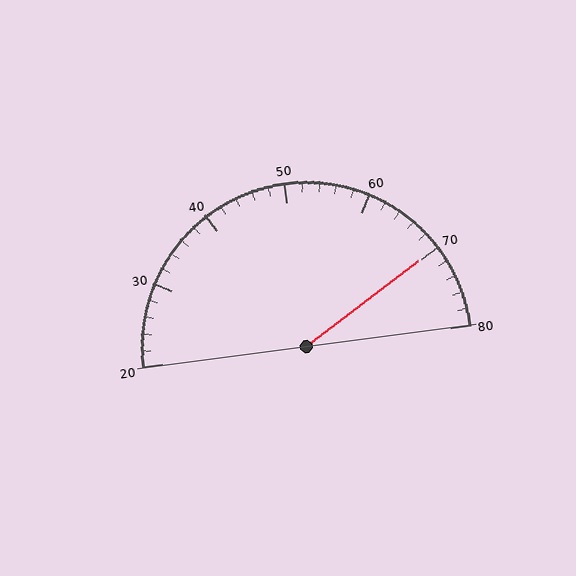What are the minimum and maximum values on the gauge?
The gauge ranges from 20 to 80.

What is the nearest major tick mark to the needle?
The nearest major tick mark is 70.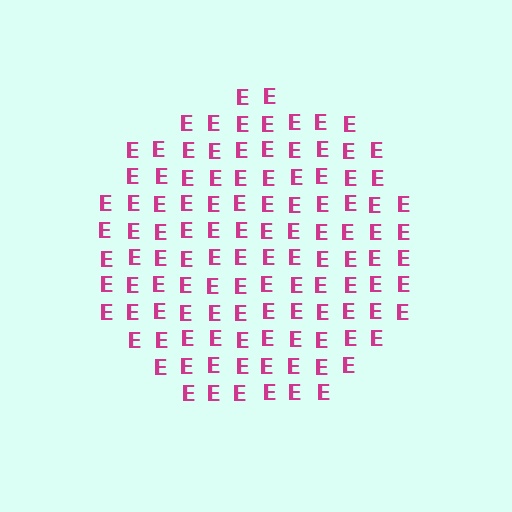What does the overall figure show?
The overall figure shows a circle.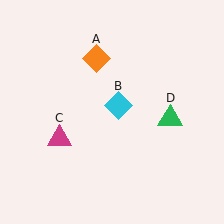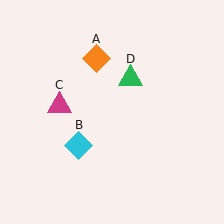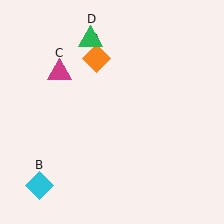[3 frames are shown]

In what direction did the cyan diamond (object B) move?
The cyan diamond (object B) moved down and to the left.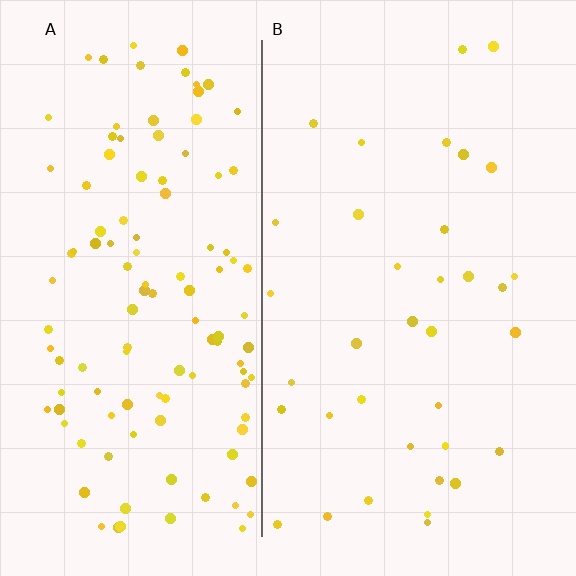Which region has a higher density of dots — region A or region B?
A (the left).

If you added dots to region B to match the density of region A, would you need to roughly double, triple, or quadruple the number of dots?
Approximately triple.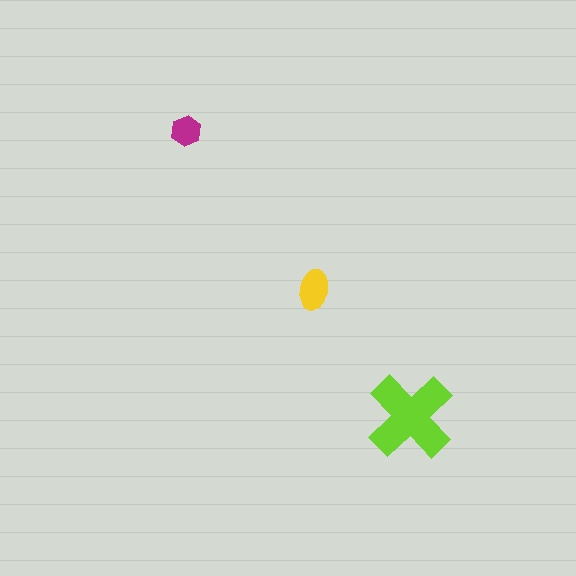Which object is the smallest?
The magenta hexagon.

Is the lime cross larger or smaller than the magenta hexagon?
Larger.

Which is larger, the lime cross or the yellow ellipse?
The lime cross.